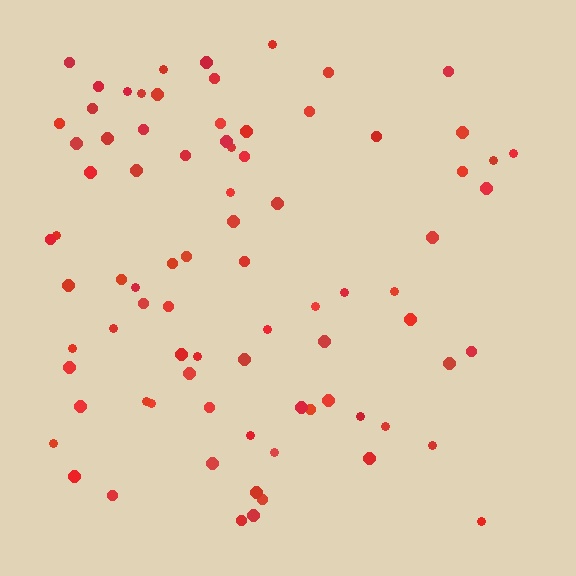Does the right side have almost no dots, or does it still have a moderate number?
Still a moderate number, just noticeably fewer than the left.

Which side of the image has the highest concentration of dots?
The left.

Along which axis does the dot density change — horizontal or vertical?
Horizontal.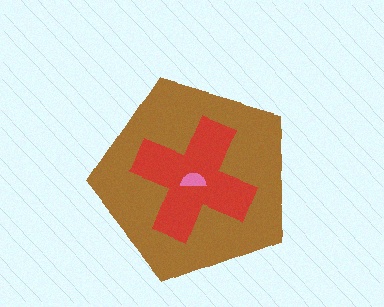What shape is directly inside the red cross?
The pink semicircle.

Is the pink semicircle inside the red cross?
Yes.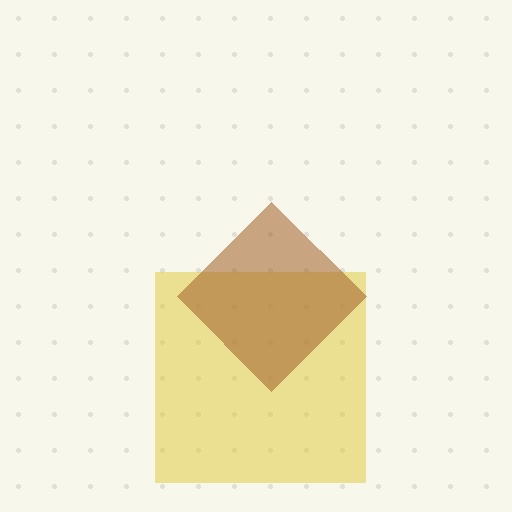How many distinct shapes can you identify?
There are 2 distinct shapes: a yellow square, a brown diamond.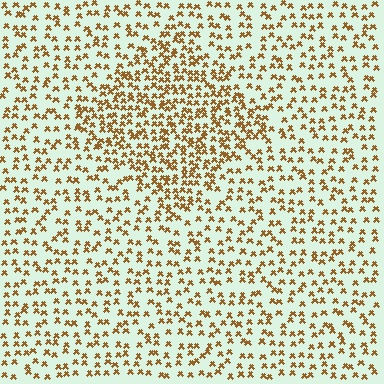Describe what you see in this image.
The image contains small brown elements arranged at two different densities. A diamond-shaped region is visible where the elements are more densely packed than the surrounding area.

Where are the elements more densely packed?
The elements are more densely packed inside the diamond boundary.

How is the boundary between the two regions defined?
The boundary is defined by a change in element density (approximately 1.9x ratio). All elements are the same color, size, and shape.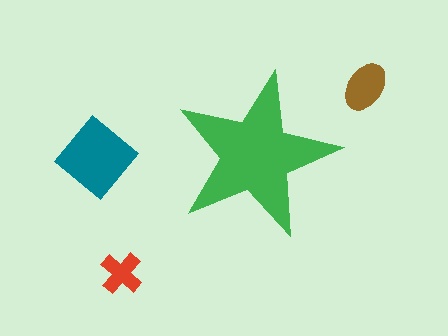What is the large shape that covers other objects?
A green star.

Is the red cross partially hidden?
No, the red cross is fully visible.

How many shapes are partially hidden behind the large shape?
0 shapes are partially hidden.